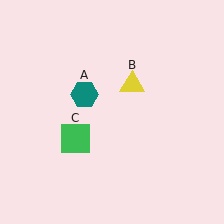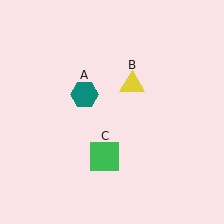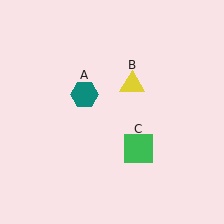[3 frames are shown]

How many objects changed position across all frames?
1 object changed position: green square (object C).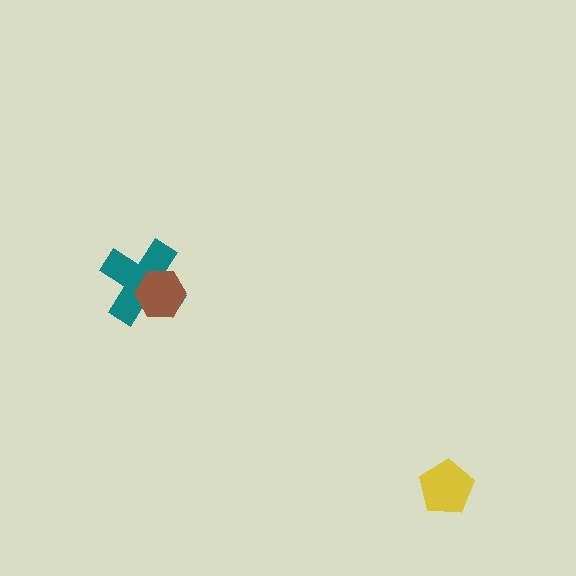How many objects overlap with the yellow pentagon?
0 objects overlap with the yellow pentagon.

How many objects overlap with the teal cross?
1 object overlaps with the teal cross.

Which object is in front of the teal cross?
The brown hexagon is in front of the teal cross.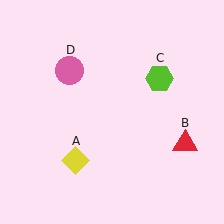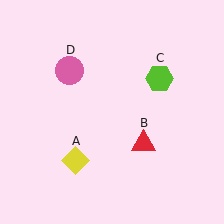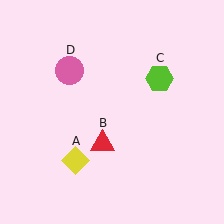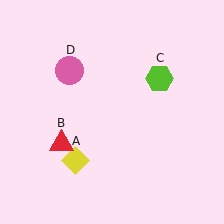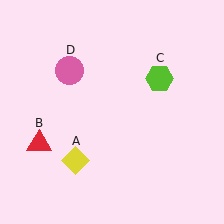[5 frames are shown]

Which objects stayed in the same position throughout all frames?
Yellow diamond (object A) and lime hexagon (object C) and pink circle (object D) remained stationary.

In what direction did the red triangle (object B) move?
The red triangle (object B) moved left.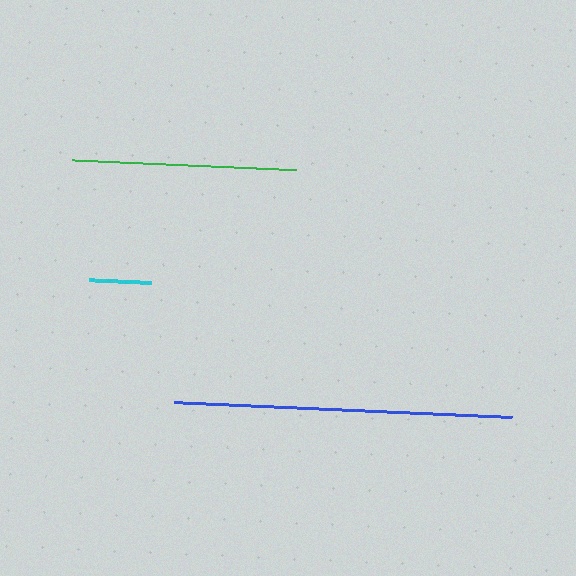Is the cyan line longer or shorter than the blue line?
The blue line is longer than the cyan line.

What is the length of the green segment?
The green segment is approximately 224 pixels long.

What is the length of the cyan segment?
The cyan segment is approximately 63 pixels long.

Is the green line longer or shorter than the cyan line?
The green line is longer than the cyan line.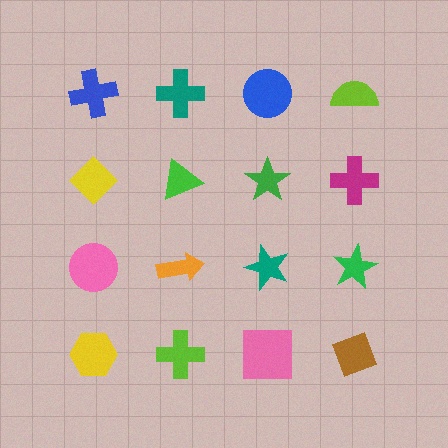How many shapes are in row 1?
4 shapes.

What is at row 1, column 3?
A blue circle.